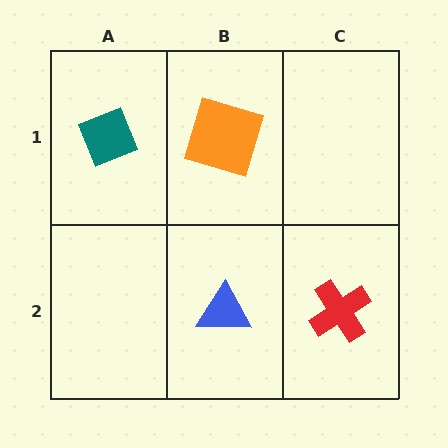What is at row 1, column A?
A teal diamond.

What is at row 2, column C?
A red cross.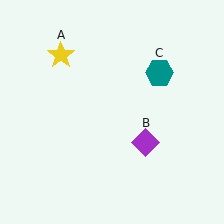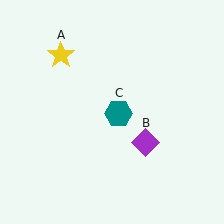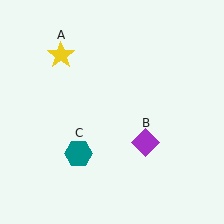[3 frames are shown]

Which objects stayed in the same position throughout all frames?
Yellow star (object A) and purple diamond (object B) remained stationary.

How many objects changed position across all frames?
1 object changed position: teal hexagon (object C).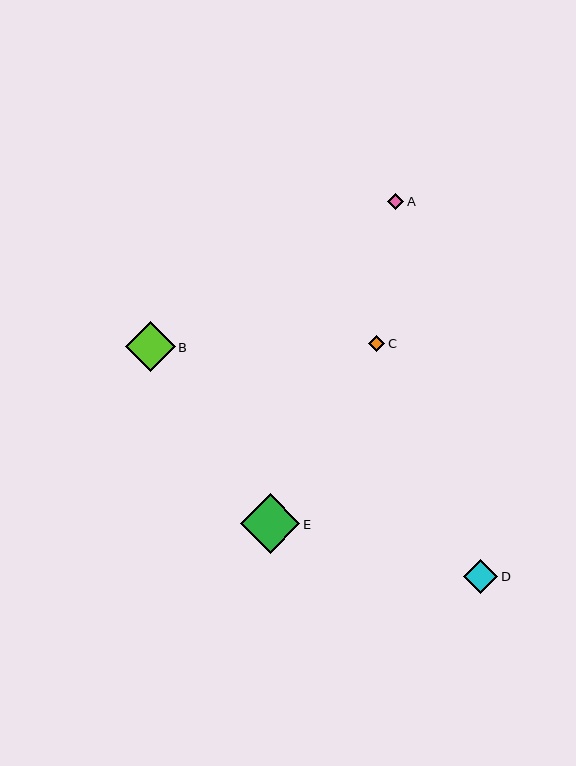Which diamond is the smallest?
Diamond C is the smallest with a size of approximately 16 pixels.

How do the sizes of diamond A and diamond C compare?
Diamond A and diamond C are approximately the same size.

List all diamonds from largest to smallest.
From largest to smallest: E, B, D, A, C.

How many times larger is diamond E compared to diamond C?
Diamond E is approximately 3.8 times the size of diamond C.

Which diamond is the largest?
Diamond E is the largest with a size of approximately 60 pixels.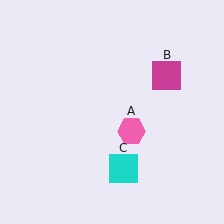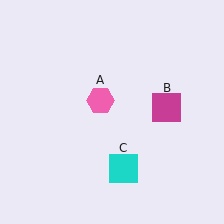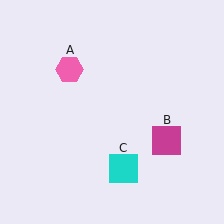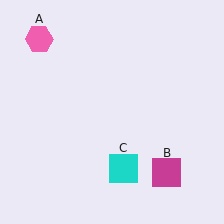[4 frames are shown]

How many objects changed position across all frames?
2 objects changed position: pink hexagon (object A), magenta square (object B).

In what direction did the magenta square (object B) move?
The magenta square (object B) moved down.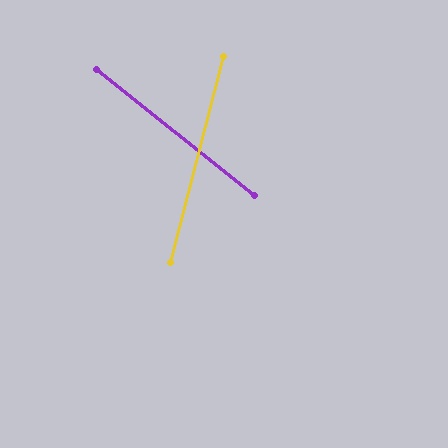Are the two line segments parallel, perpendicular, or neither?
Neither parallel nor perpendicular — they differ by about 66°.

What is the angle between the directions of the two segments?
Approximately 66 degrees.